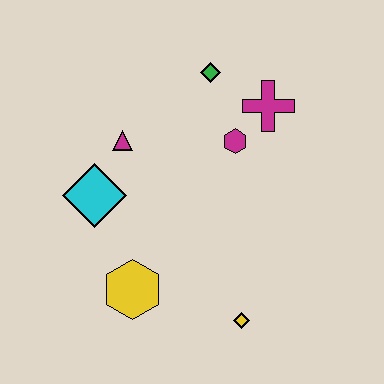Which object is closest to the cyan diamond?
The magenta triangle is closest to the cyan diamond.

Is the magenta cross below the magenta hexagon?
No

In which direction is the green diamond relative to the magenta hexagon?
The green diamond is above the magenta hexagon.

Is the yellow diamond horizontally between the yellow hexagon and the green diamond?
No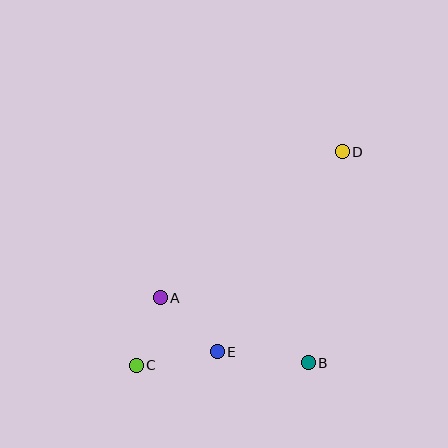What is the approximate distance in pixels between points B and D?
The distance between B and D is approximately 214 pixels.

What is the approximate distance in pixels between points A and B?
The distance between A and B is approximately 162 pixels.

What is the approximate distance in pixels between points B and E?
The distance between B and E is approximately 92 pixels.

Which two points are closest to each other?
Points A and C are closest to each other.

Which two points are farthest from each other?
Points C and D are farthest from each other.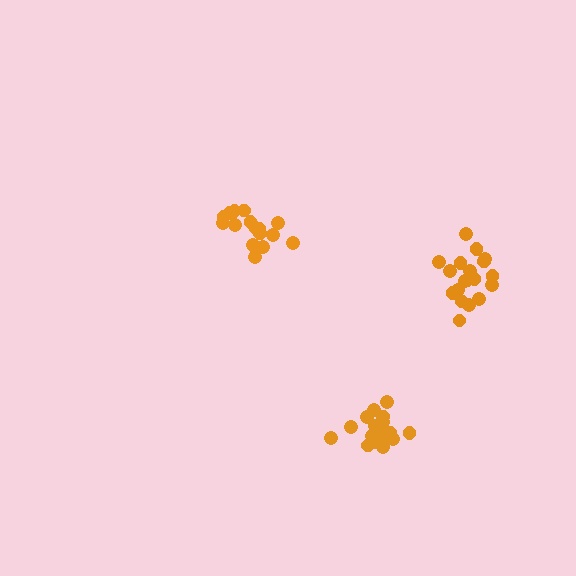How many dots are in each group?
Group 1: 18 dots, Group 2: 17 dots, Group 3: 19 dots (54 total).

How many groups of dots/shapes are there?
There are 3 groups.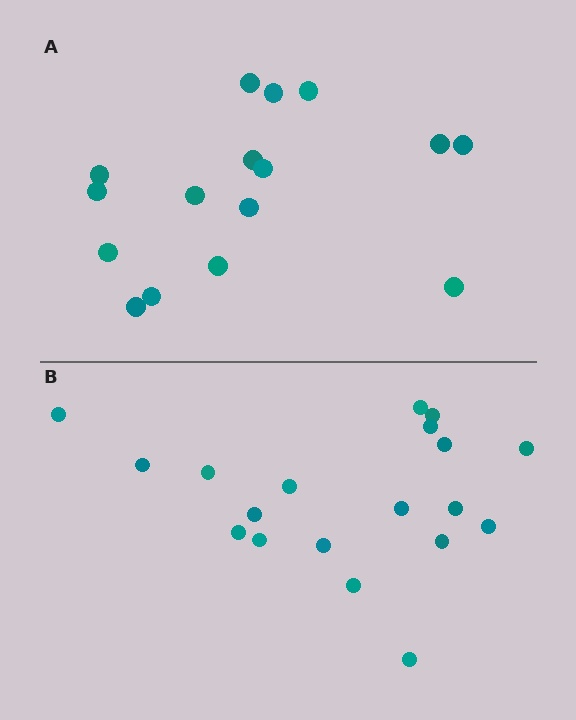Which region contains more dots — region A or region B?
Region B (the bottom region) has more dots.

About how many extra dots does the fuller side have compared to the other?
Region B has just a few more — roughly 2 or 3 more dots than region A.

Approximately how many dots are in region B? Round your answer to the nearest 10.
About 20 dots. (The exact count is 19, which rounds to 20.)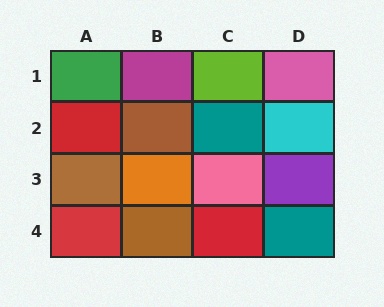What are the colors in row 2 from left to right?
Red, brown, teal, cyan.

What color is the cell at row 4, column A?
Red.